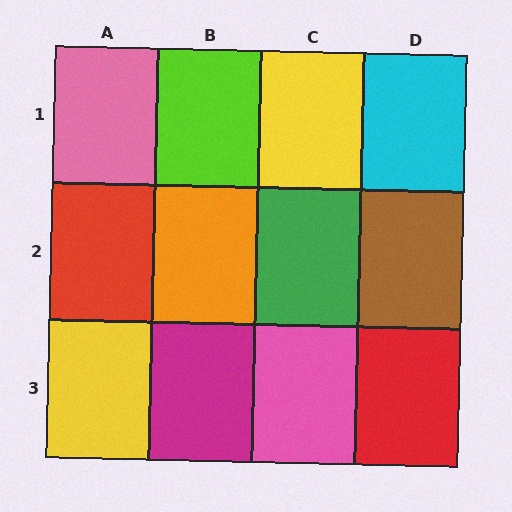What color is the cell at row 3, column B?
Magenta.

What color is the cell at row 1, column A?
Pink.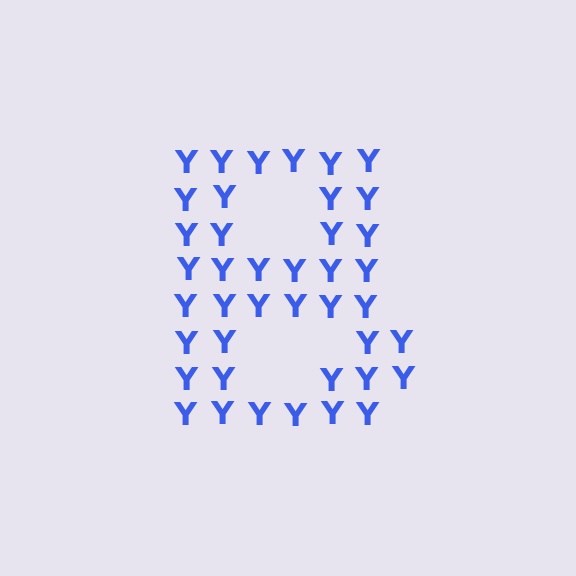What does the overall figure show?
The overall figure shows the letter B.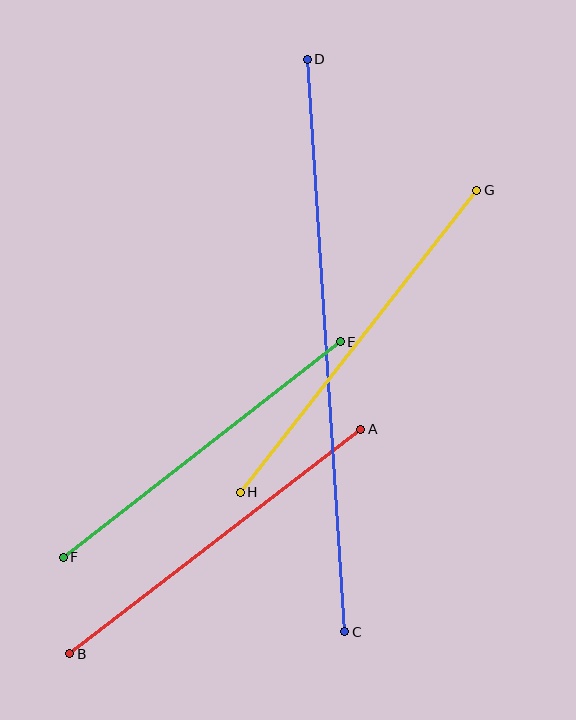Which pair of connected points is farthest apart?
Points C and D are farthest apart.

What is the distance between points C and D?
The distance is approximately 574 pixels.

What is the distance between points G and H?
The distance is approximately 383 pixels.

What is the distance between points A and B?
The distance is approximately 368 pixels.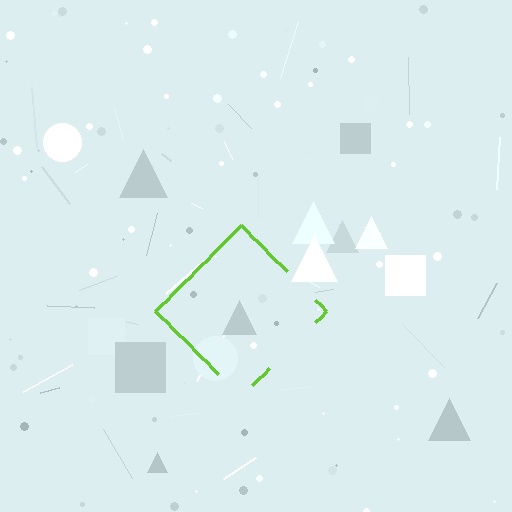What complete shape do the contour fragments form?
The contour fragments form a diamond.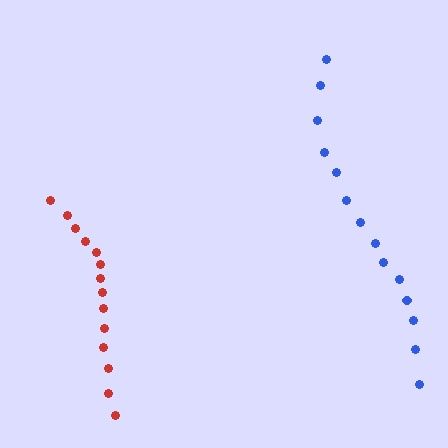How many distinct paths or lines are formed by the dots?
There are 2 distinct paths.